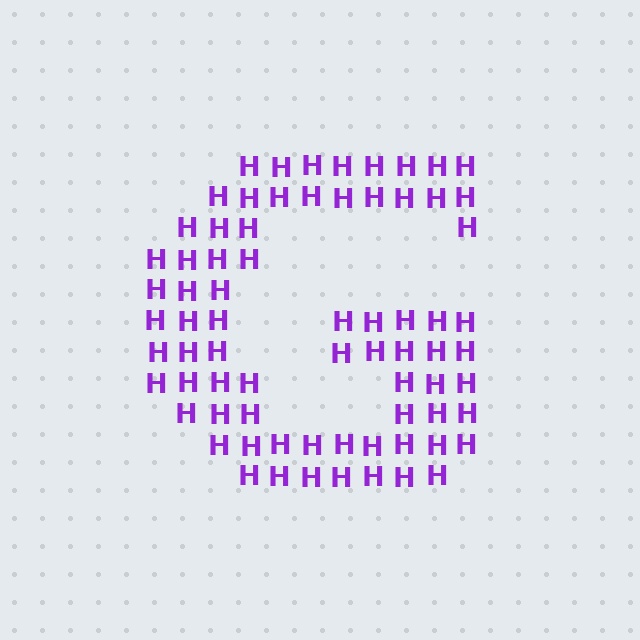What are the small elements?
The small elements are letter H's.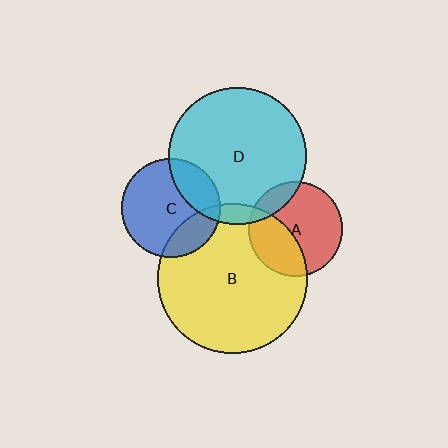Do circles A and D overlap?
Yes.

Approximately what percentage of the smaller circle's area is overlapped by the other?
Approximately 15%.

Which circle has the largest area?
Circle B (yellow).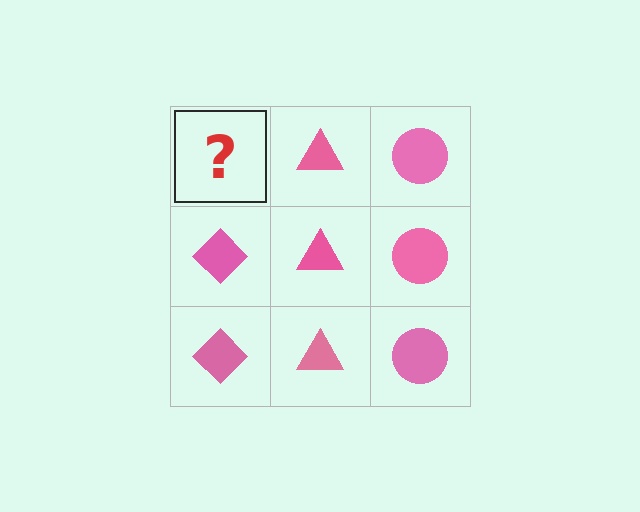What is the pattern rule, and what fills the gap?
The rule is that each column has a consistent shape. The gap should be filled with a pink diamond.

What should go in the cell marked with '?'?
The missing cell should contain a pink diamond.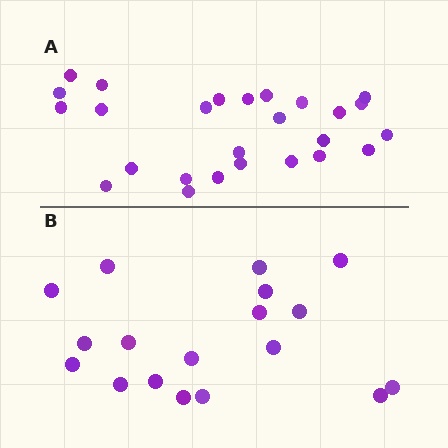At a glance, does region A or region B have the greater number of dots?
Region A (the top region) has more dots.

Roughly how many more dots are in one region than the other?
Region A has roughly 8 or so more dots than region B.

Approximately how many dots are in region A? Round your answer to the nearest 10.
About 30 dots. (The exact count is 26, which rounds to 30.)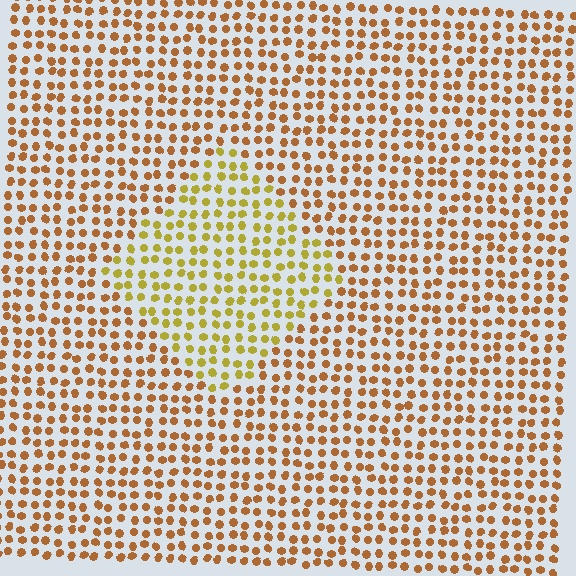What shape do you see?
I see a diamond.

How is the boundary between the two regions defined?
The boundary is defined purely by a slight shift in hue (about 31 degrees). Spacing, size, and orientation are identical on both sides.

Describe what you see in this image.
The image is filled with small brown elements in a uniform arrangement. A diamond-shaped region is visible where the elements are tinted to a slightly different hue, forming a subtle color boundary.